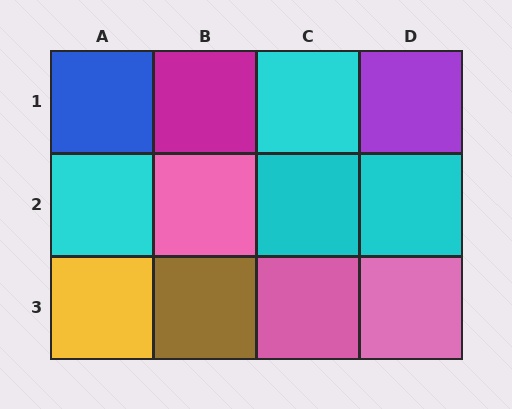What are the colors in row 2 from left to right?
Cyan, pink, cyan, cyan.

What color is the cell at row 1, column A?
Blue.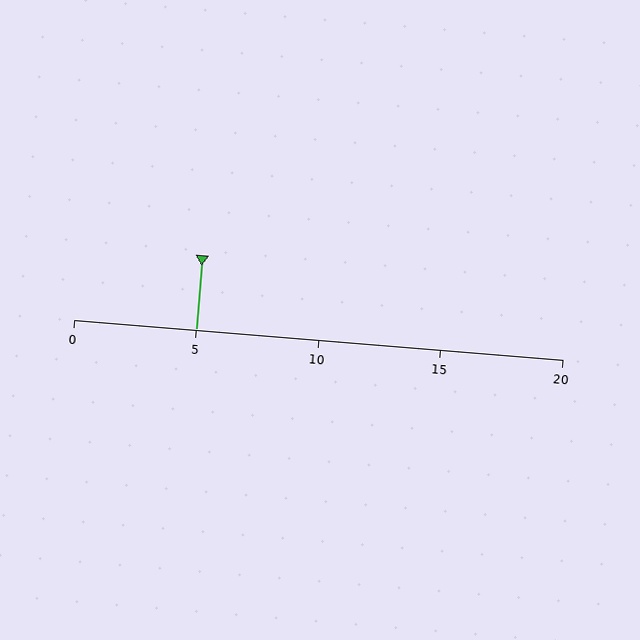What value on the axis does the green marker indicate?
The marker indicates approximately 5.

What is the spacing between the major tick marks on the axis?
The major ticks are spaced 5 apart.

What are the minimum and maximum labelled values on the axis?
The axis runs from 0 to 20.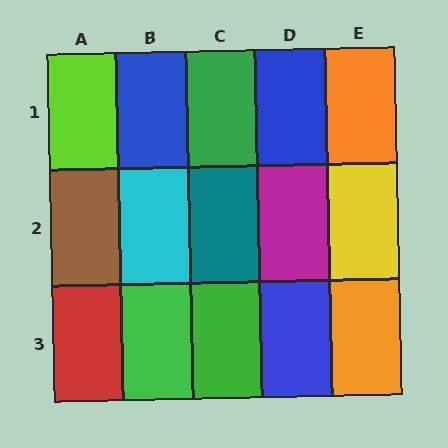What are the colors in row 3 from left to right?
Red, green, green, blue, orange.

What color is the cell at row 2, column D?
Magenta.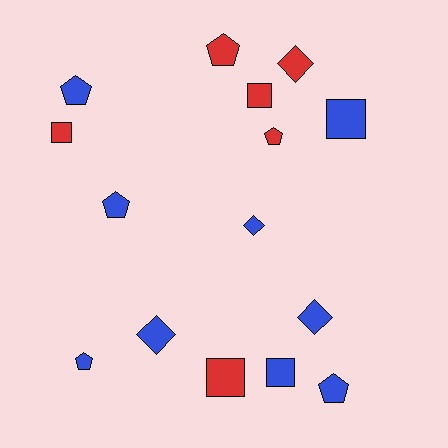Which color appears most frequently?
Blue, with 9 objects.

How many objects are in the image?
There are 15 objects.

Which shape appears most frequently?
Pentagon, with 6 objects.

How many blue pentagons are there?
There are 4 blue pentagons.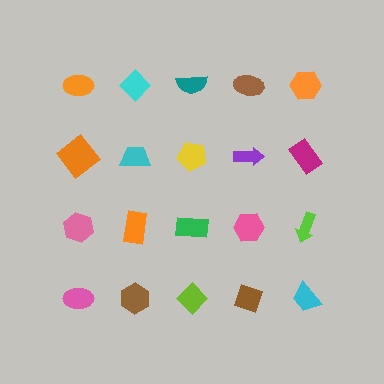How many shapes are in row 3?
5 shapes.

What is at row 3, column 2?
An orange rectangle.